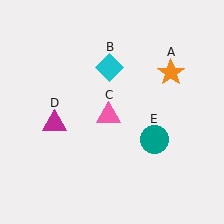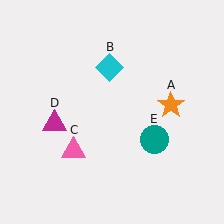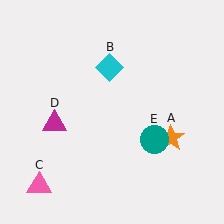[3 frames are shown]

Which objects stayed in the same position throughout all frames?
Cyan diamond (object B) and magenta triangle (object D) and teal circle (object E) remained stationary.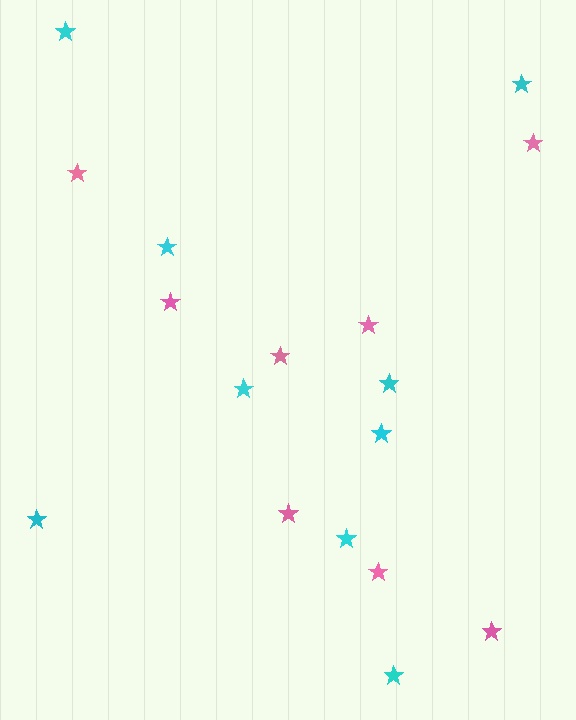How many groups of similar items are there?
There are 2 groups: one group of cyan stars (9) and one group of pink stars (8).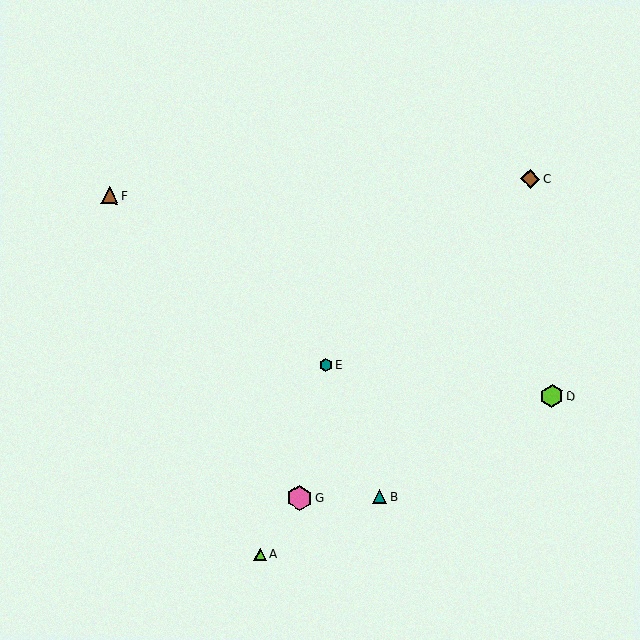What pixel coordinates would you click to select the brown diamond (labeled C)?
Click at (530, 179) to select the brown diamond C.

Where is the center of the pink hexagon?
The center of the pink hexagon is at (300, 498).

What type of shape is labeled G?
Shape G is a pink hexagon.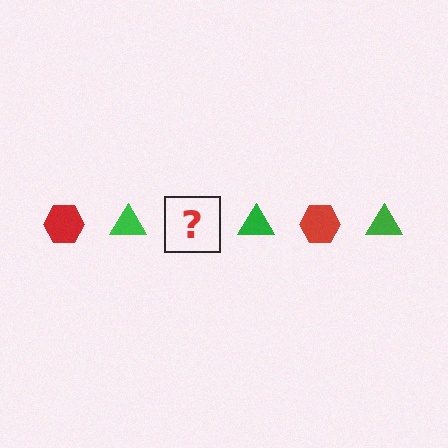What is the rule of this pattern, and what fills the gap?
The rule is that the pattern alternates between red hexagon and green triangle. The gap should be filled with a red hexagon.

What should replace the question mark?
The question mark should be replaced with a red hexagon.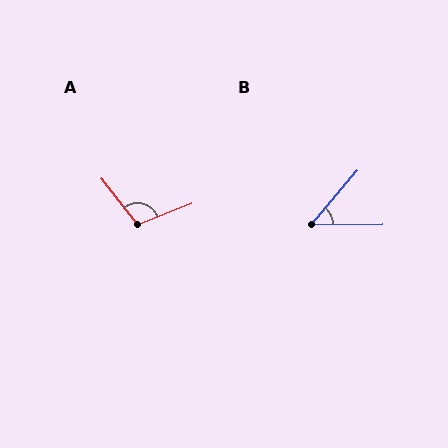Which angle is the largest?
A, at approximately 107 degrees.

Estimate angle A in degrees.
Approximately 107 degrees.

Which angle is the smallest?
B, at approximately 49 degrees.